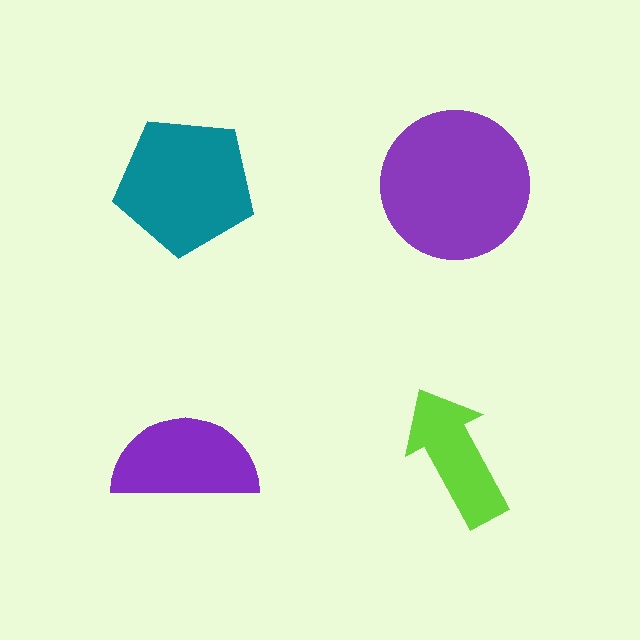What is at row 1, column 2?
A purple circle.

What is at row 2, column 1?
A purple semicircle.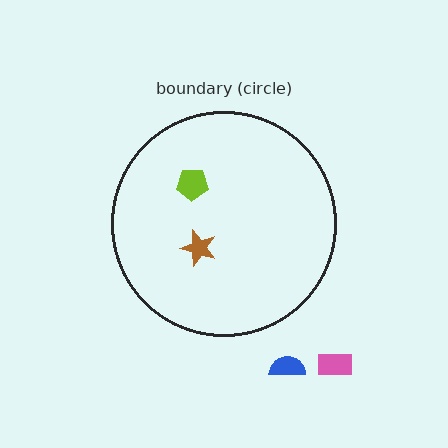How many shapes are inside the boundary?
2 inside, 2 outside.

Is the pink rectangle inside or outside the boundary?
Outside.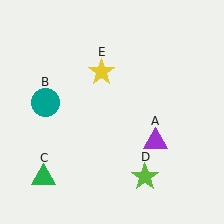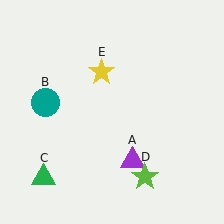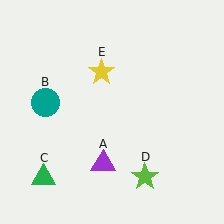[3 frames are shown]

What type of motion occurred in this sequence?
The purple triangle (object A) rotated clockwise around the center of the scene.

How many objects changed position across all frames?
1 object changed position: purple triangle (object A).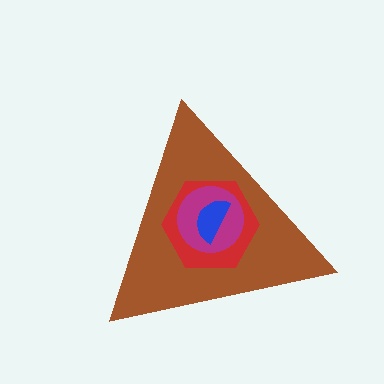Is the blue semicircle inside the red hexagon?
Yes.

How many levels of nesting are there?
4.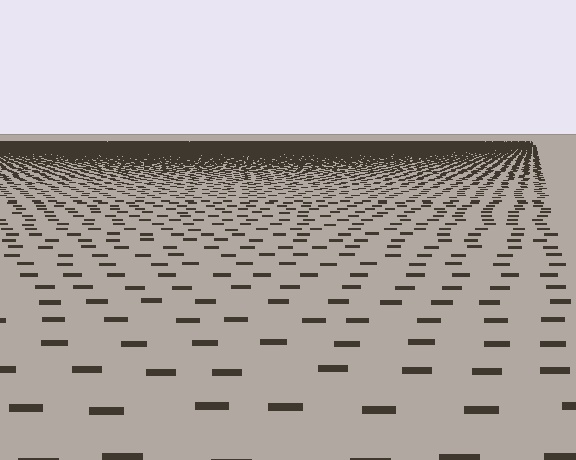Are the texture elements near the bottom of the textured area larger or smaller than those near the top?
Larger. Near the bottom, elements are closer to the viewer and appear at a bigger on-screen size.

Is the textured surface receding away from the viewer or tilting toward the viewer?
The surface is receding away from the viewer. Texture elements get smaller and denser toward the top.